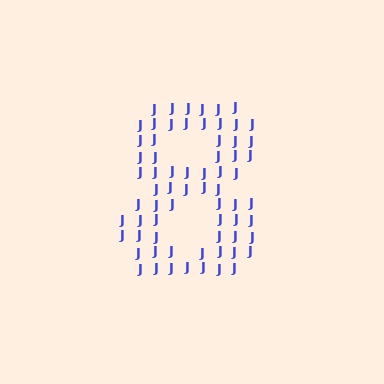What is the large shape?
The large shape is the digit 8.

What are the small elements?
The small elements are letter J's.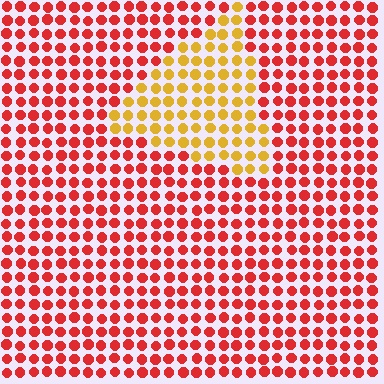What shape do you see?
I see a triangle.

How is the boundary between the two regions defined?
The boundary is defined purely by a slight shift in hue (about 47 degrees). Spacing, size, and orientation are identical on both sides.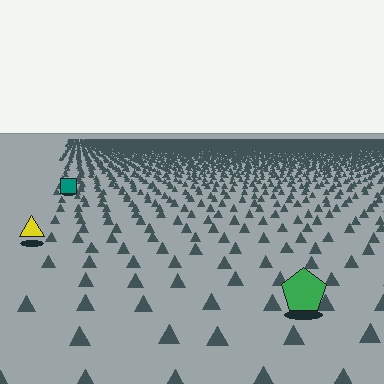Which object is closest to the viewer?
The green pentagon is closest. The texture marks near it are larger and more spread out.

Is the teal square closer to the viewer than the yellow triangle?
No. The yellow triangle is closer — you can tell from the texture gradient: the ground texture is coarser near it.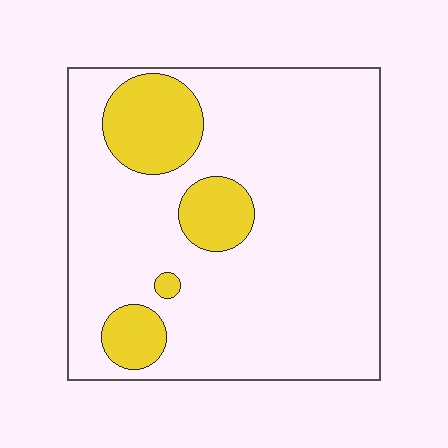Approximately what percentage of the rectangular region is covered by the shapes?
Approximately 15%.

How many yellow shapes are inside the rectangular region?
4.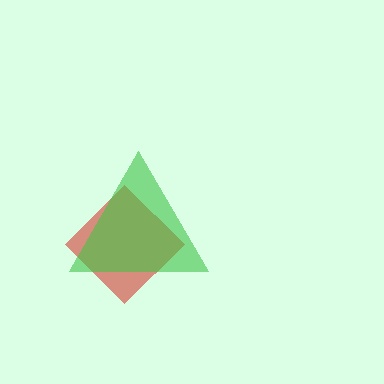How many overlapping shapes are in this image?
There are 2 overlapping shapes in the image.